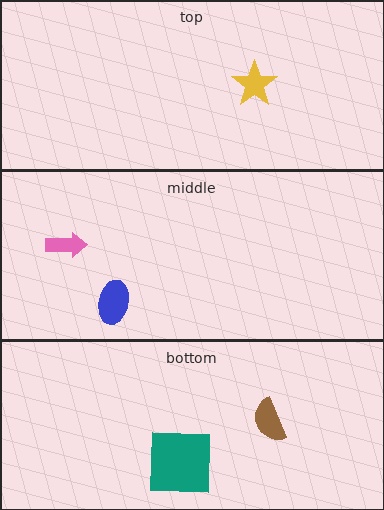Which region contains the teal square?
The bottom region.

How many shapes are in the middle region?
2.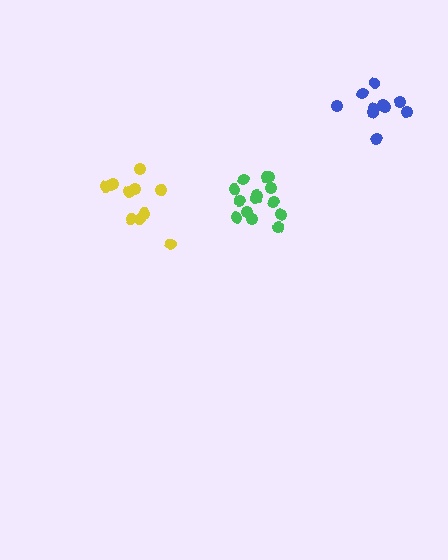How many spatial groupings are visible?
There are 3 spatial groupings.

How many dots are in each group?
Group 1: 14 dots, Group 2: 12 dots, Group 3: 10 dots (36 total).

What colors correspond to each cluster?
The clusters are colored: green, yellow, blue.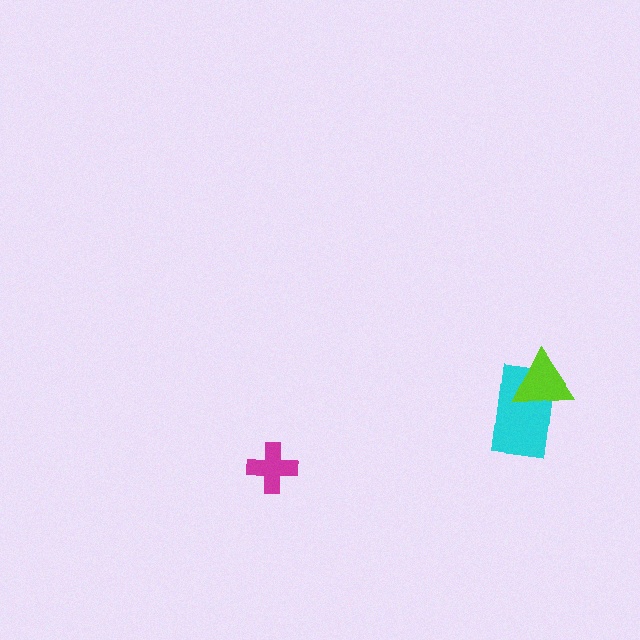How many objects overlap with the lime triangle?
1 object overlaps with the lime triangle.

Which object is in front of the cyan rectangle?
The lime triangle is in front of the cyan rectangle.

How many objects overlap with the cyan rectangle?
1 object overlaps with the cyan rectangle.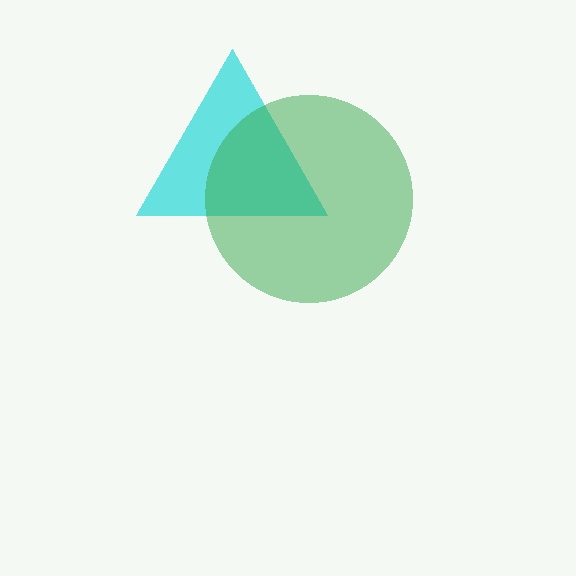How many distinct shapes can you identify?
There are 2 distinct shapes: a cyan triangle, a green circle.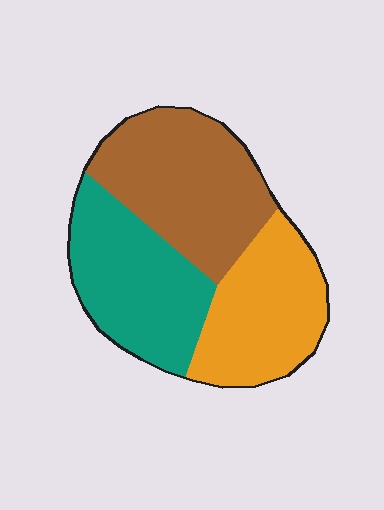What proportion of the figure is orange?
Orange takes up about one third (1/3) of the figure.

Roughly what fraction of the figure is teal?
Teal covers 33% of the figure.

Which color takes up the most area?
Brown, at roughly 35%.